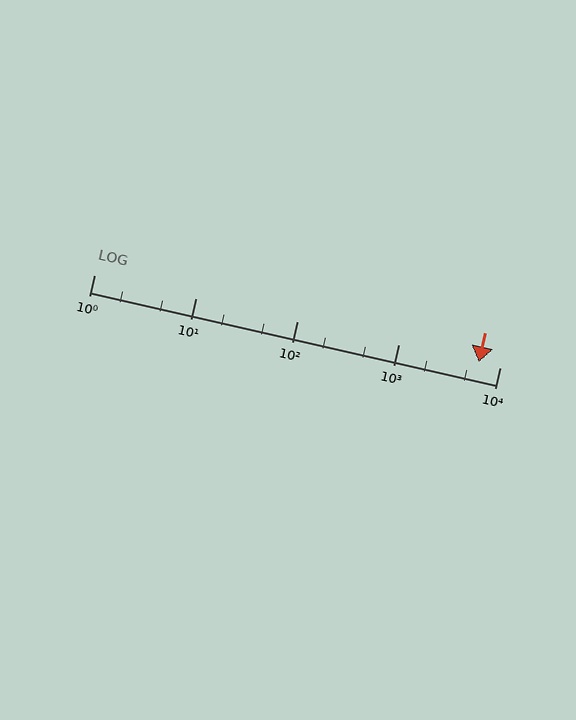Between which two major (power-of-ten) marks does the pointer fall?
The pointer is between 1000 and 10000.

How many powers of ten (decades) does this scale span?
The scale spans 4 decades, from 1 to 10000.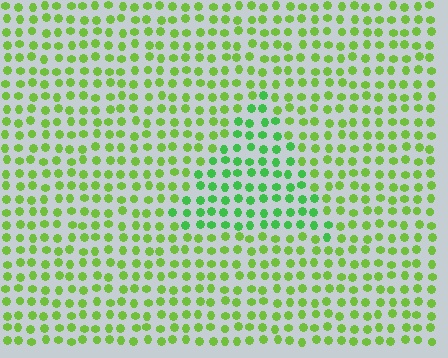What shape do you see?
I see a triangle.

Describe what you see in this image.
The image is filled with small lime elements in a uniform arrangement. A triangle-shaped region is visible where the elements are tinted to a slightly different hue, forming a subtle color boundary.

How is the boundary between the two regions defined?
The boundary is defined purely by a slight shift in hue (about 29 degrees). Spacing, size, and orientation are identical on both sides.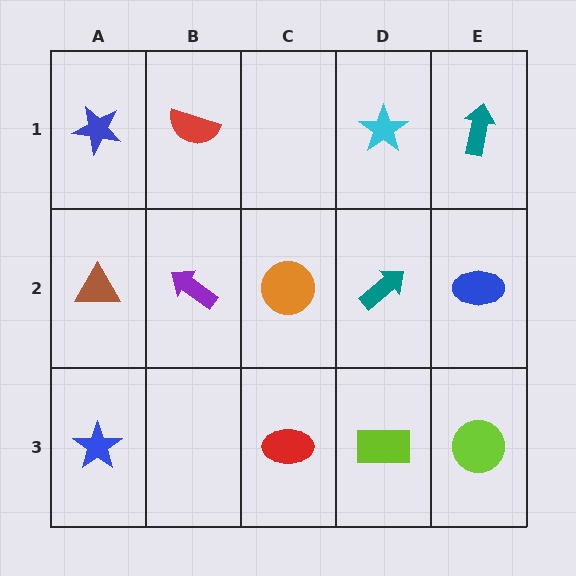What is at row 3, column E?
A lime circle.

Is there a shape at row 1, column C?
No, that cell is empty.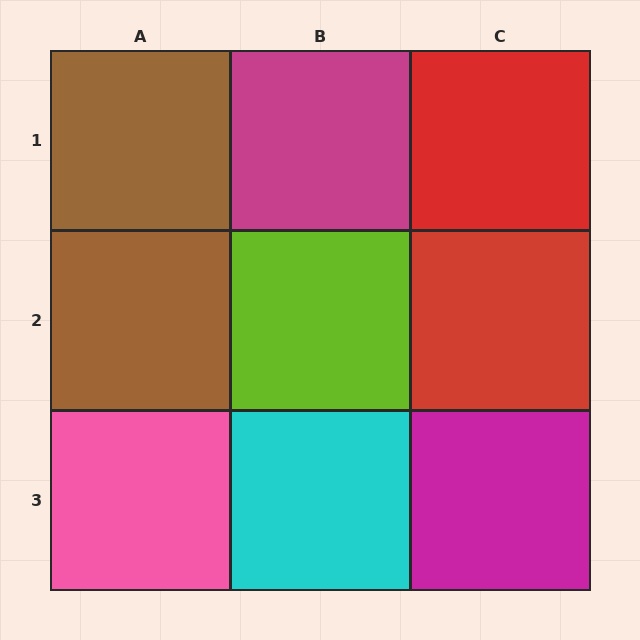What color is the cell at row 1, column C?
Red.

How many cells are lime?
1 cell is lime.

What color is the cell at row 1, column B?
Magenta.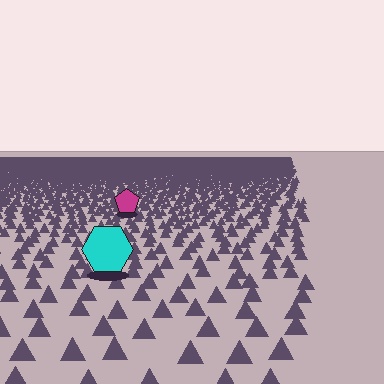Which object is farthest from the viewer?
The magenta pentagon is farthest from the viewer. It appears smaller and the ground texture around it is denser.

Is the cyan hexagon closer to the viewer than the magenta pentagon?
Yes. The cyan hexagon is closer — you can tell from the texture gradient: the ground texture is coarser near it.